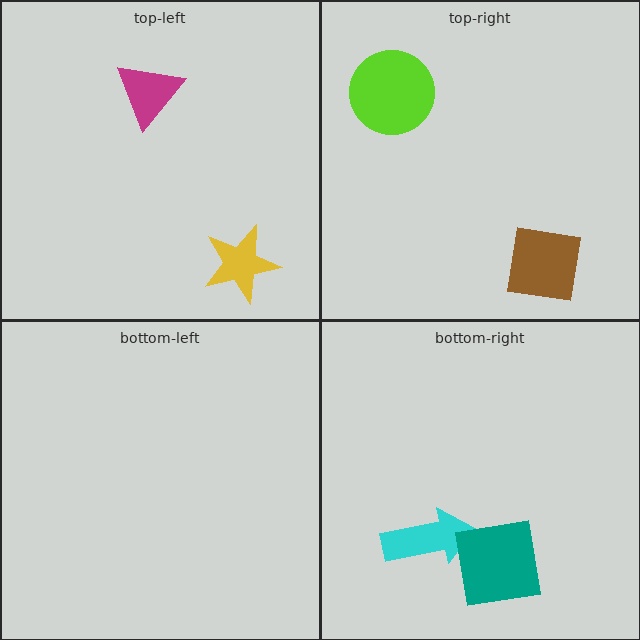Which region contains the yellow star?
The top-left region.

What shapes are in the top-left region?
The yellow star, the magenta triangle.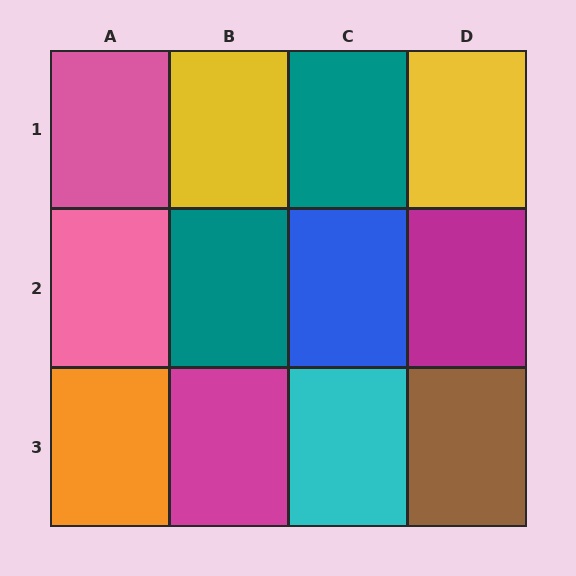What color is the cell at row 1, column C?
Teal.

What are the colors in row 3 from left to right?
Orange, magenta, cyan, brown.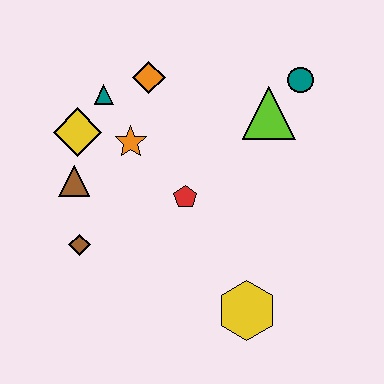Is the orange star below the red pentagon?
No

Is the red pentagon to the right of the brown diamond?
Yes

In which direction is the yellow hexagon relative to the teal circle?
The yellow hexagon is below the teal circle.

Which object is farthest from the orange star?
The yellow hexagon is farthest from the orange star.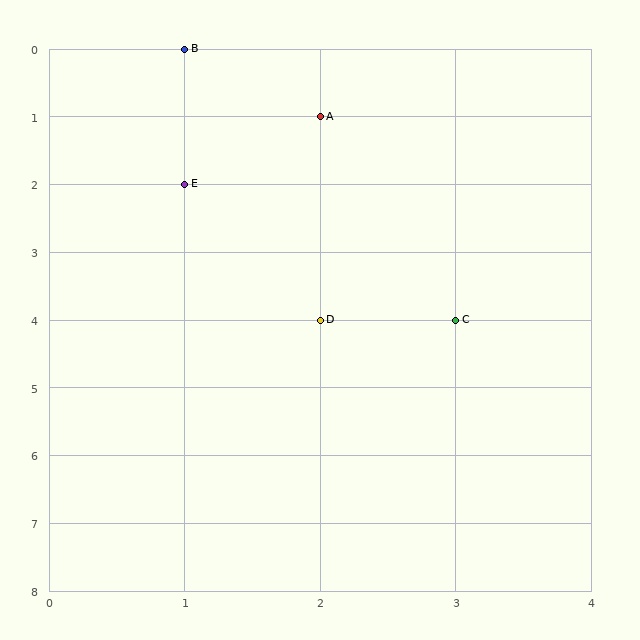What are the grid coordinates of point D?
Point D is at grid coordinates (2, 4).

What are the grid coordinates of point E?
Point E is at grid coordinates (1, 2).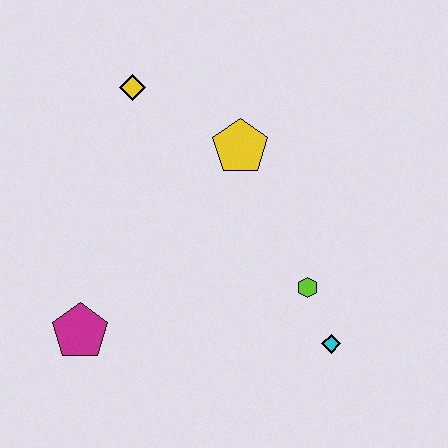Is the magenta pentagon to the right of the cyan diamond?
No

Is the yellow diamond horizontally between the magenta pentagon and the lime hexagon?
Yes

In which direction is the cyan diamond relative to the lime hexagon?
The cyan diamond is below the lime hexagon.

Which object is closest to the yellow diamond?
The yellow pentagon is closest to the yellow diamond.